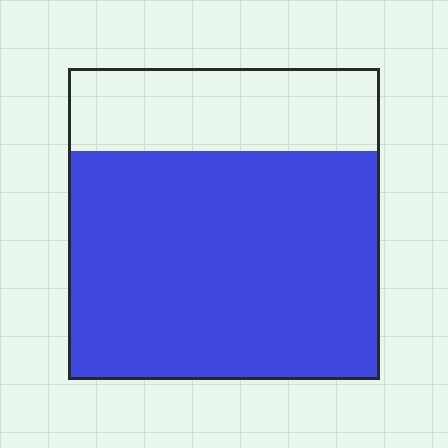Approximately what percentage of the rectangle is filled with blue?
Approximately 75%.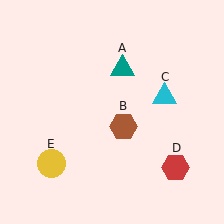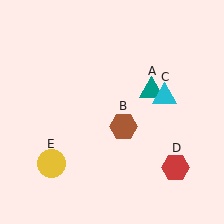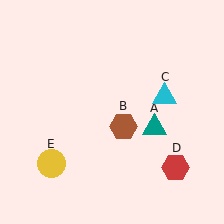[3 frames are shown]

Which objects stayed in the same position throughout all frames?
Brown hexagon (object B) and cyan triangle (object C) and red hexagon (object D) and yellow circle (object E) remained stationary.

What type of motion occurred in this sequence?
The teal triangle (object A) rotated clockwise around the center of the scene.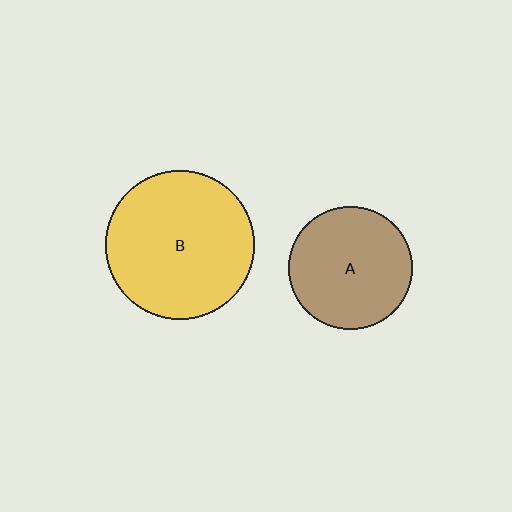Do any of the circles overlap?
No, none of the circles overlap.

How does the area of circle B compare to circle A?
Approximately 1.4 times.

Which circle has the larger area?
Circle B (yellow).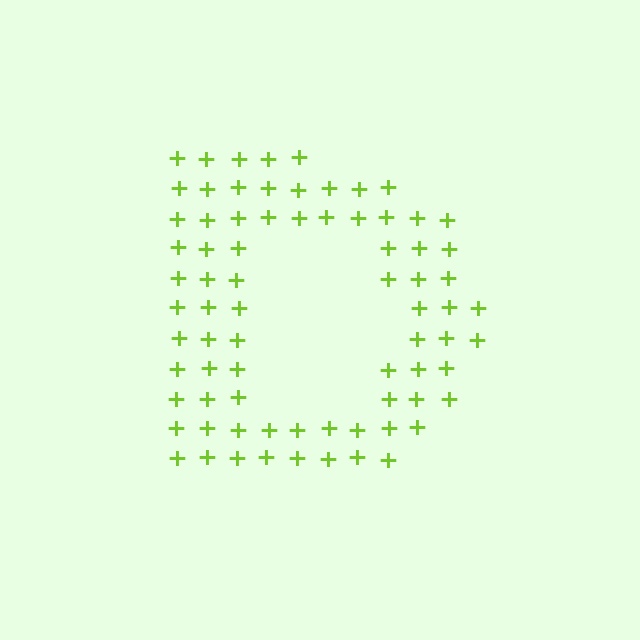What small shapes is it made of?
It is made of small plus signs.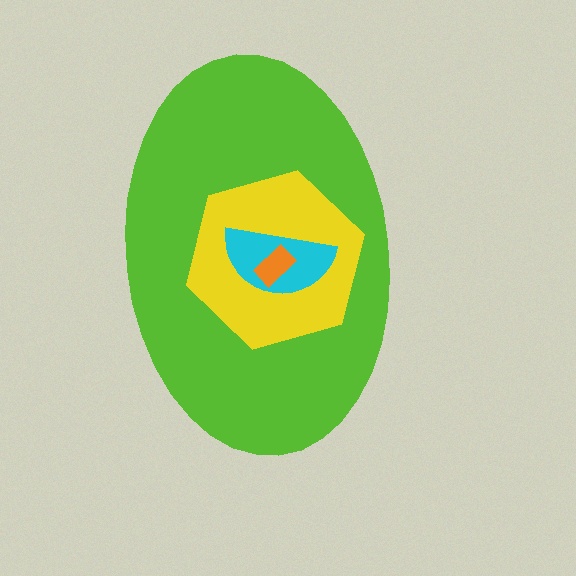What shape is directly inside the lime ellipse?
The yellow hexagon.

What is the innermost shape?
The orange rectangle.